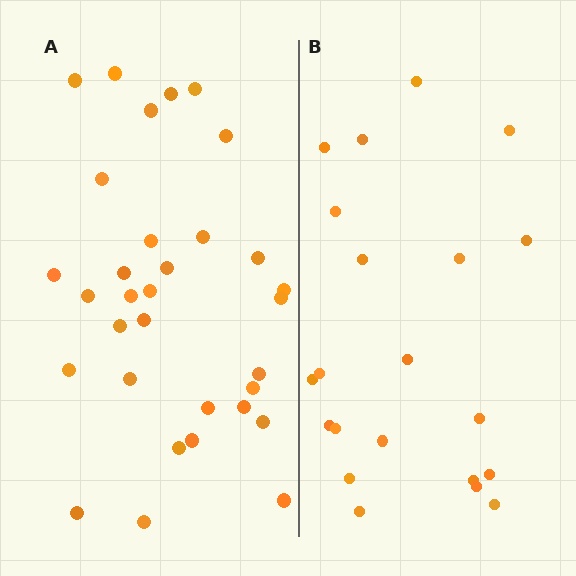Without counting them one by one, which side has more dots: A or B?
Region A (the left region) has more dots.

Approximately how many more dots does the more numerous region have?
Region A has roughly 12 or so more dots than region B.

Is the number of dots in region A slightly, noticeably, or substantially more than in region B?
Region A has substantially more. The ratio is roughly 1.5 to 1.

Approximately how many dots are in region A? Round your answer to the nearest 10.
About 30 dots. (The exact count is 32, which rounds to 30.)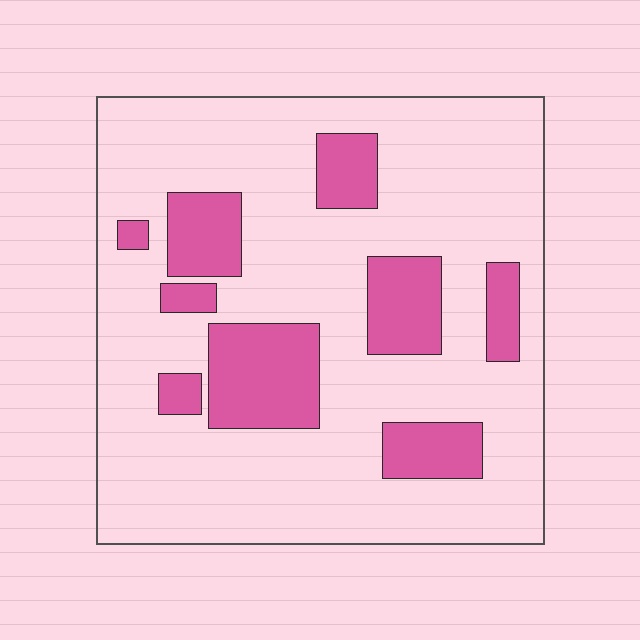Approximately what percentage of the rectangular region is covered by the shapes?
Approximately 20%.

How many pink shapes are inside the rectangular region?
9.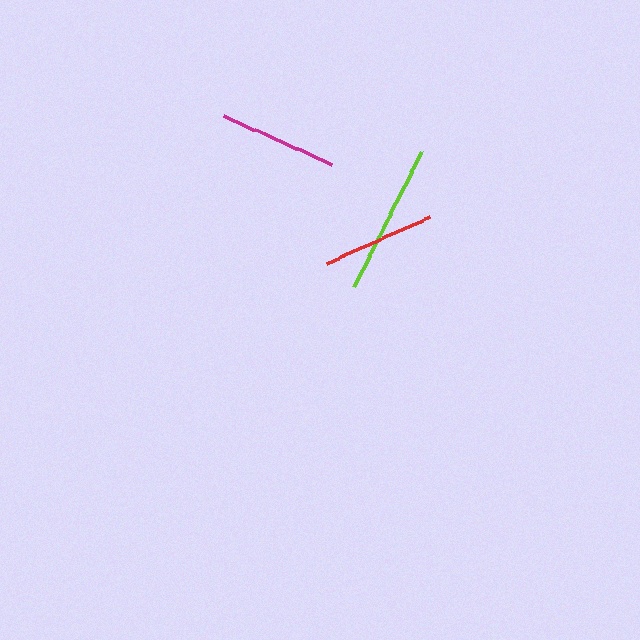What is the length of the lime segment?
The lime segment is approximately 152 pixels long.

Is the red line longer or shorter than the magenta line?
The magenta line is longer than the red line.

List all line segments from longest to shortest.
From longest to shortest: lime, magenta, red.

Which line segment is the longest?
The lime line is the longest at approximately 152 pixels.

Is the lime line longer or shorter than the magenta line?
The lime line is longer than the magenta line.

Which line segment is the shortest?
The red line is the shortest at approximately 113 pixels.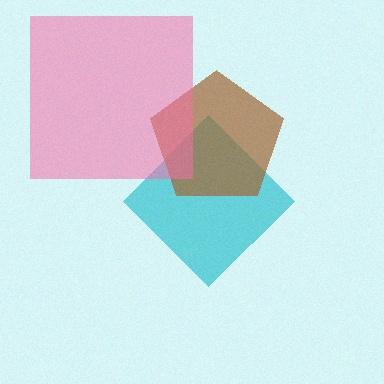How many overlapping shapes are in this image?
There are 3 overlapping shapes in the image.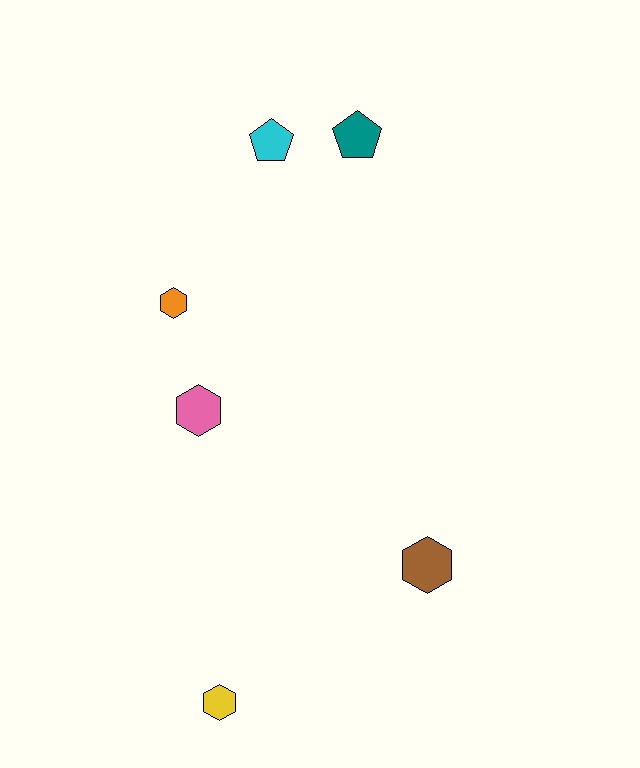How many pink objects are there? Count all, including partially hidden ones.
There is 1 pink object.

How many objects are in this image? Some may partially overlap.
There are 6 objects.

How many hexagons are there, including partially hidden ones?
There are 4 hexagons.